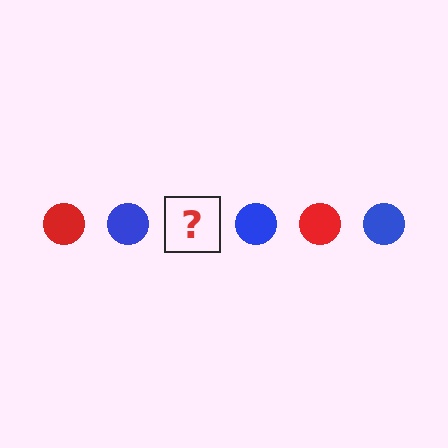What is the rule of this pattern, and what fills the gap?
The rule is that the pattern cycles through red, blue circles. The gap should be filled with a red circle.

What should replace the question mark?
The question mark should be replaced with a red circle.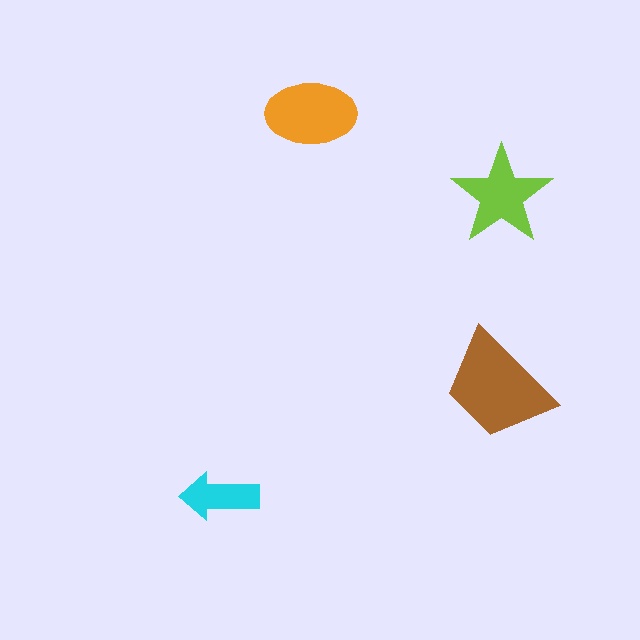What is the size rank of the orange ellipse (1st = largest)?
2nd.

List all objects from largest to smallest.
The brown trapezoid, the orange ellipse, the lime star, the cyan arrow.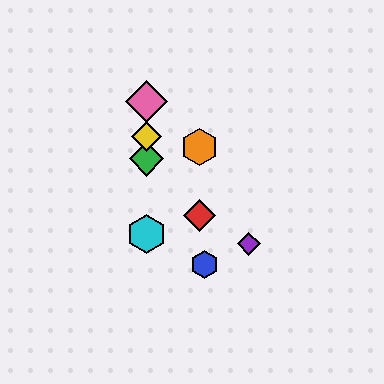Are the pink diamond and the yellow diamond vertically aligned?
Yes, both are at x≈147.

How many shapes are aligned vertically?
4 shapes (the green diamond, the yellow diamond, the cyan hexagon, the pink diamond) are aligned vertically.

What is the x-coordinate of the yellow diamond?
The yellow diamond is at x≈147.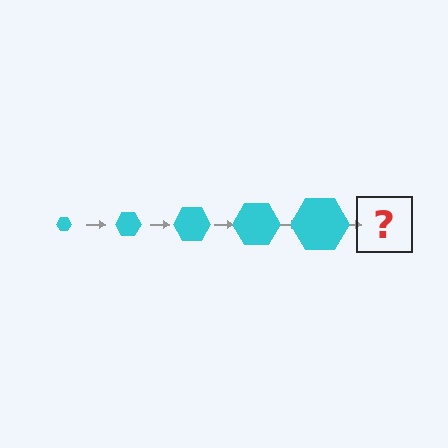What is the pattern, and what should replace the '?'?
The pattern is that the hexagon gets progressively larger each step. The '?' should be a cyan hexagon, larger than the previous one.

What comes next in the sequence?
The next element should be a cyan hexagon, larger than the previous one.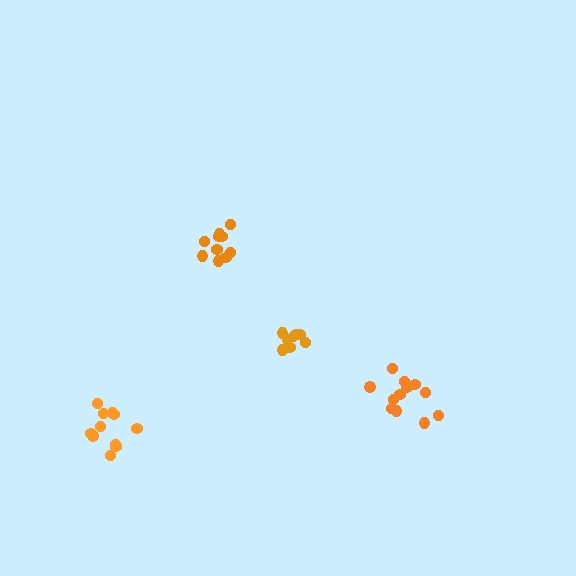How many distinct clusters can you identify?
There are 4 distinct clusters.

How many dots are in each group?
Group 1: 10 dots, Group 2: 9 dots, Group 3: 11 dots, Group 4: 12 dots (42 total).